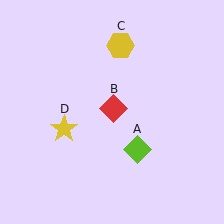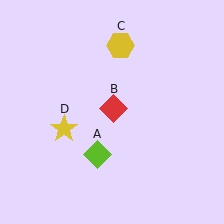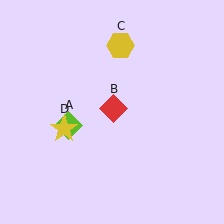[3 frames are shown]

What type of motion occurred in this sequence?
The lime diamond (object A) rotated clockwise around the center of the scene.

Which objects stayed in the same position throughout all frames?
Red diamond (object B) and yellow hexagon (object C) and yellow star (object D) remained stationary.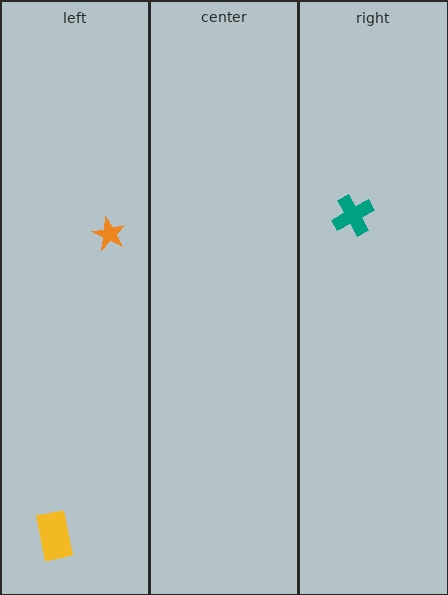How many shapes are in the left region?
2.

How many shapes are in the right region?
1.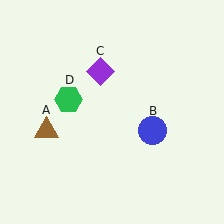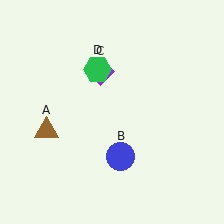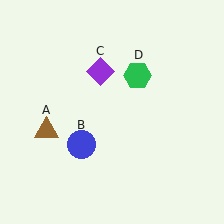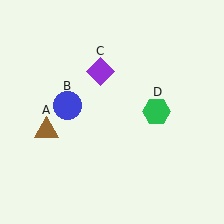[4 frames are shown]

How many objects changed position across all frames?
2 objects changed position: blue circle (object B), green hexagon (object D).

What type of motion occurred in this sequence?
The blue circle (object B), green hexagon (object D) rotated clockwise around the center of the scene.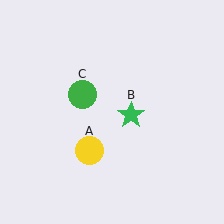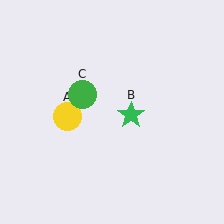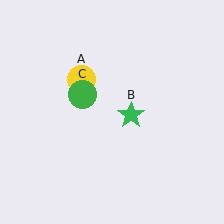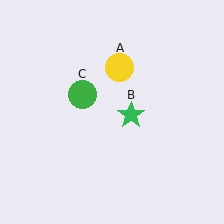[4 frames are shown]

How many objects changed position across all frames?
1 object changed position: yellow circle (object A).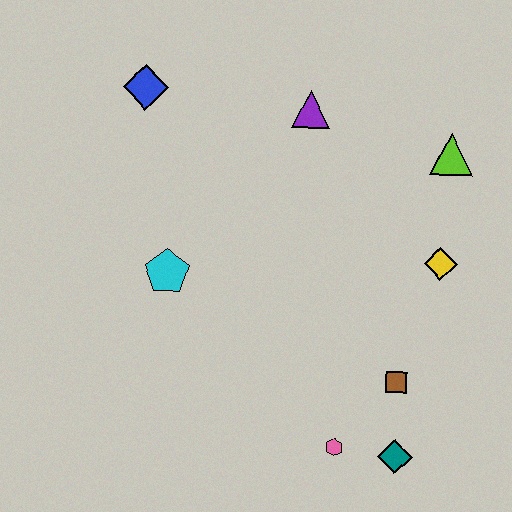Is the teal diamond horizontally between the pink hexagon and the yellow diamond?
Yes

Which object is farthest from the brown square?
The blue diamond is farthest from the brown square.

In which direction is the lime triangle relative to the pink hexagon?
The lime triangle is above the pink hexagon.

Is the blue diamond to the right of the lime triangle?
No